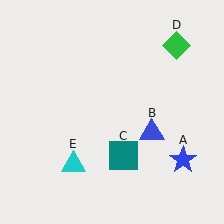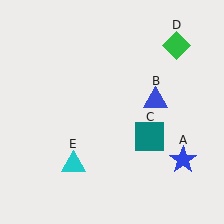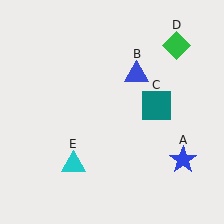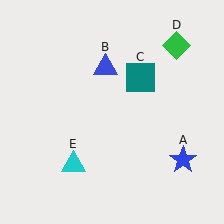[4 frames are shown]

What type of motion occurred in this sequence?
The blue triangle (object B), teal square (object C) rotated counterclockwise around the center of the scene.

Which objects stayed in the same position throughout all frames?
Blue star (object A) and green diamond (object D) and cyan triangle (object E) remained stationary.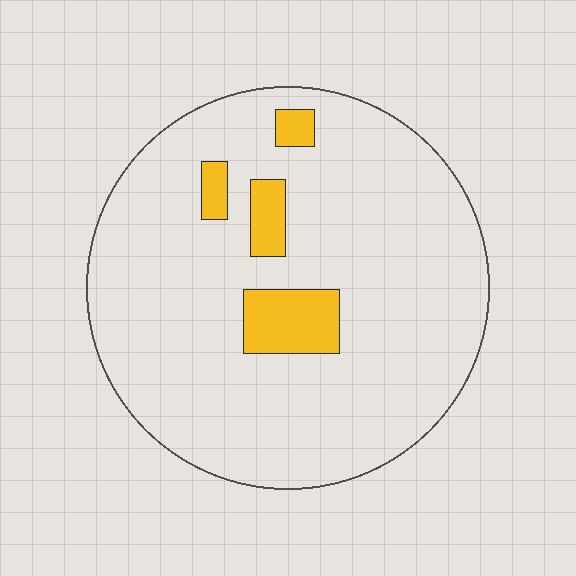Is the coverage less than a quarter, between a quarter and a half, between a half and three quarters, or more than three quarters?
Less than a quarter.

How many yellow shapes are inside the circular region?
4.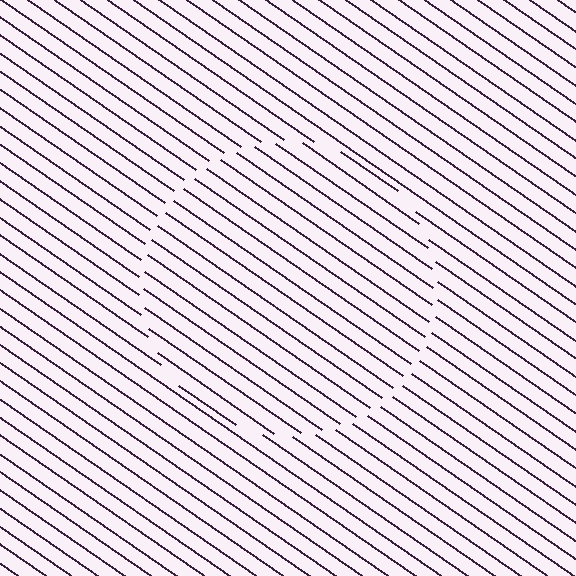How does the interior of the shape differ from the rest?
The interior of the shape contains the same grating, shifted by half a period — the contour is defined by the phase discontinuity where line-ends from the inner and outer gratings abut.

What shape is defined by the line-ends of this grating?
An illusory circle. The interior of the shape contains the same grating, shifted by half a period — the contour is defined by the phase discontinuity where line-ends from the inner and outer gratings abut.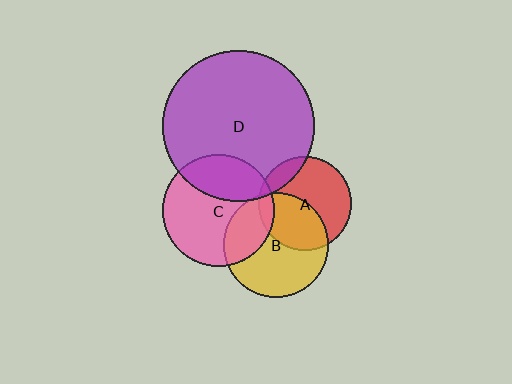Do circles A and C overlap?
Yes.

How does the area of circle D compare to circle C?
Approximately 1.8 times.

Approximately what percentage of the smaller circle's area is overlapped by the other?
Approximately 10%.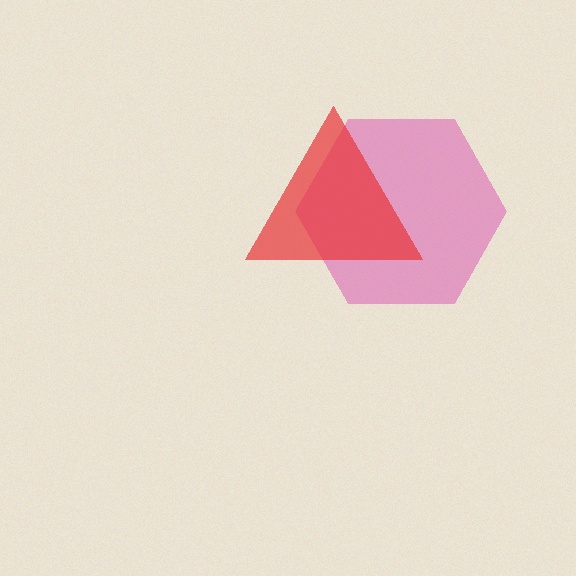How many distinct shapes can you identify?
There are 2 distinct shapes: a pink hexagon, a red triangle.